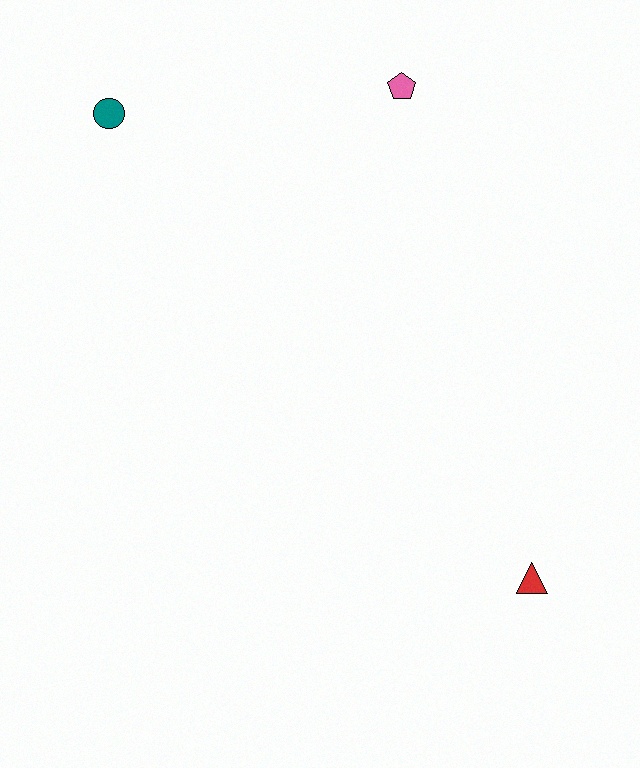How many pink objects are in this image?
There is 1 pink object.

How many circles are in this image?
There is 1 circle.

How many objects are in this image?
There are 3 objects.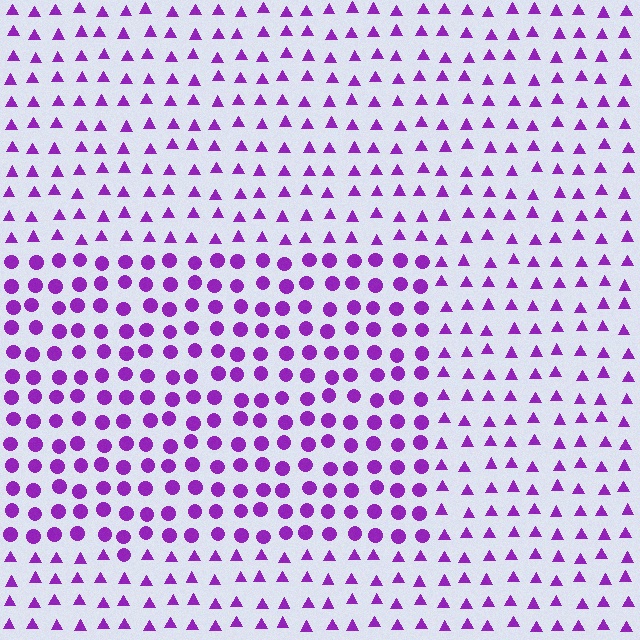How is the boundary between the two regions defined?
The boundary is defined by a change in element shape: circles inside vs. triangles outside. All elements share the same color and spacing.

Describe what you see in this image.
The image is filled with small purple elements arranged in a uniform grid. A rectangle-shaped region contains circles, while the surrounding area contains triangles. The boundary is defined purely by the change in element shape.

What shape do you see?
I see a rectangle.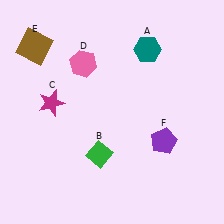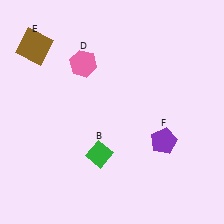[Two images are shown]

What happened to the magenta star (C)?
The magenta star (C) was removed in Image 2. It was in the top-left area of Image 1.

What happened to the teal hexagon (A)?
The teal hexagon (A) was removed in Image 2. It was in the top-right area of Image 1.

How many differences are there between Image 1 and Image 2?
There are 2 differences between the two images.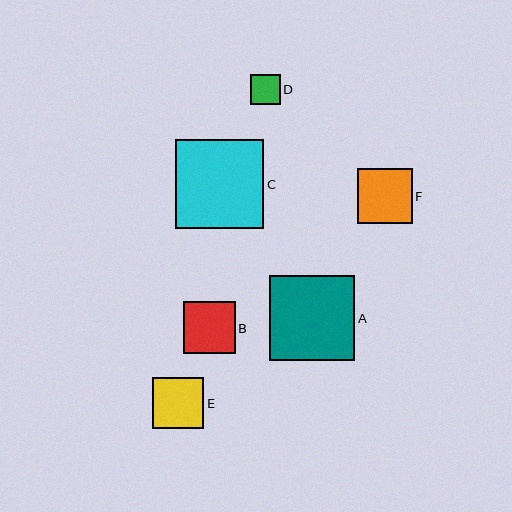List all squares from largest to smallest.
From largest to smallest: C, A, F, B, E, D.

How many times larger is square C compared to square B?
Square C is approximately 1.7 times the size of square B.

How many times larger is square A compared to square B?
Square A is approximately 1.6 times the size of square B.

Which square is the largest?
Square C is the largest with a size of approximately 89 pixels.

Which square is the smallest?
Square D is the smallest with a size of approximately 30 pixels.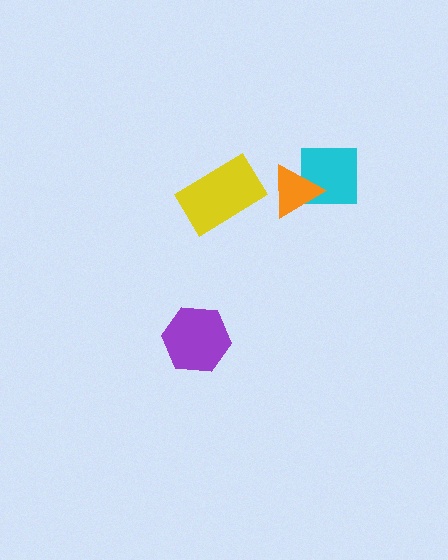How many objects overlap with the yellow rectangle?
0 objects overlap with the yellow rectangle.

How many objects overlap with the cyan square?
1 object overlaps with the cyan square.